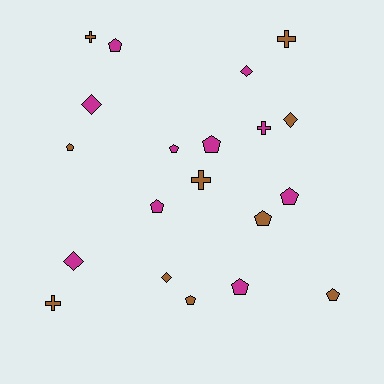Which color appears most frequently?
Magenta, with 10 objects.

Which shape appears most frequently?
Pentagon, with 10 objects.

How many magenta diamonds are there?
There are 3 magenta diamonds.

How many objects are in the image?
There are 20 objects.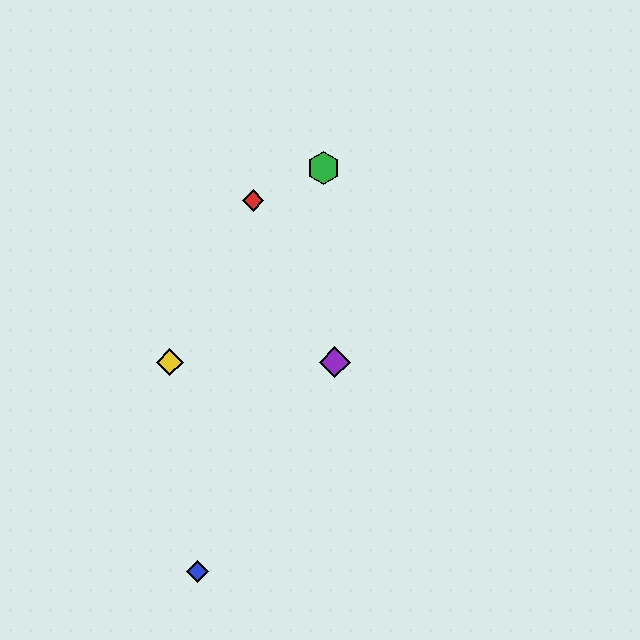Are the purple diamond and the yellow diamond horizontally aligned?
Yes, both are at y≈362.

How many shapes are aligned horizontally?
2 shapes (the yellow diamond, the purple diamond) are aligned horizontally.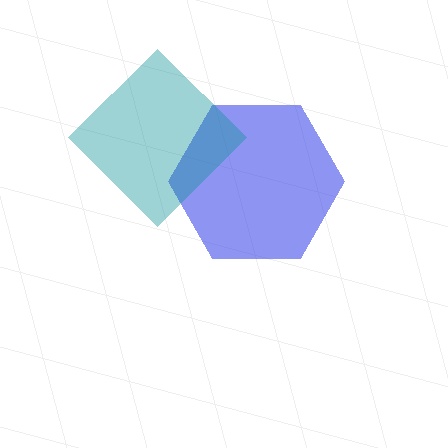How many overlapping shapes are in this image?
There are 2 overlapping shapes in the image.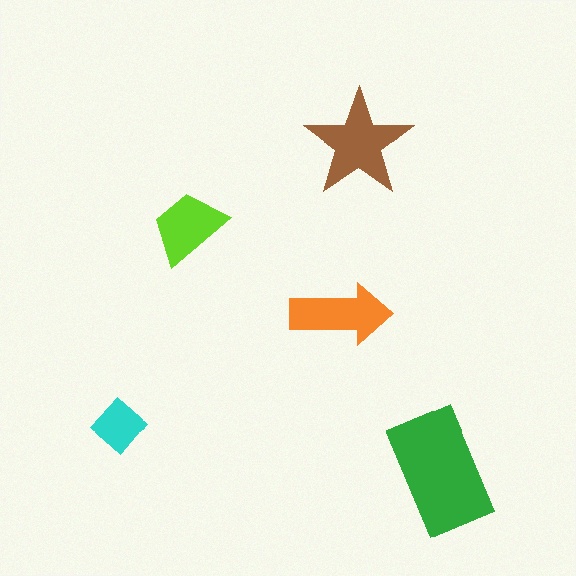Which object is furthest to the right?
The green rectangle is rightmost.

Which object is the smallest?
The cyan diamond.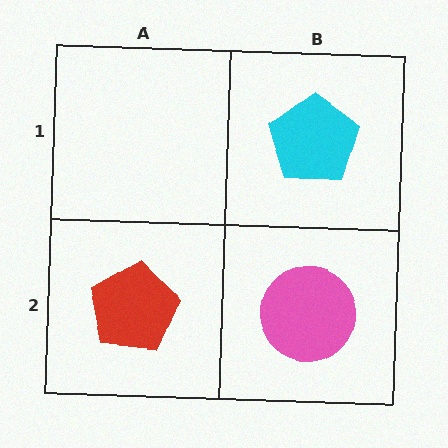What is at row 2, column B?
A pink circle.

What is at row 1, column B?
A cyan pentagon.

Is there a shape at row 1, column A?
No, that cell is empty.